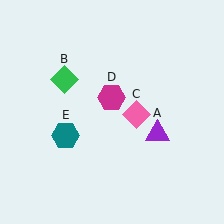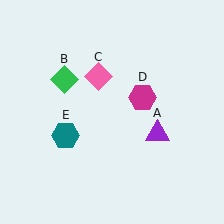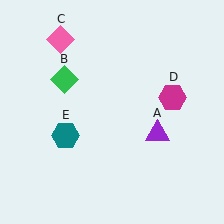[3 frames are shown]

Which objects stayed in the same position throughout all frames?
Purple triangle (object A) and green diamond (object B) and teal hexagon (object E) remained stationary.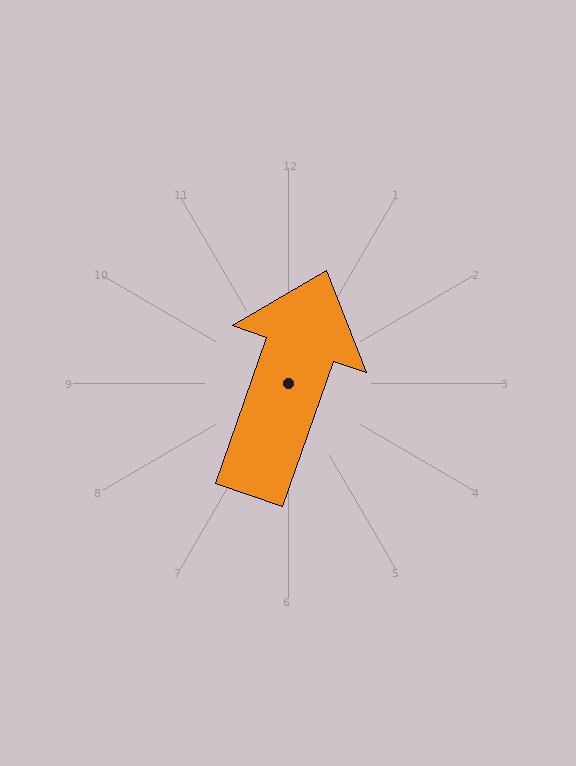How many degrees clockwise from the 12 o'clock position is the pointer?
Approximately 19 degrees.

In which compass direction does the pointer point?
North.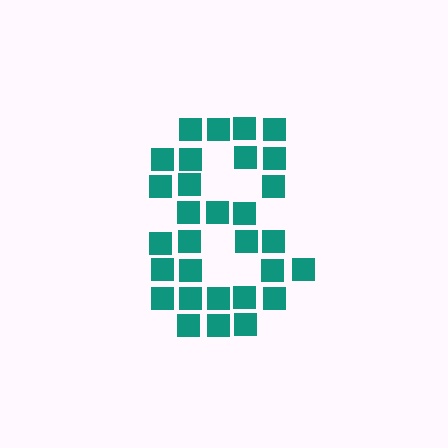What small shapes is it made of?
It is made of small squares.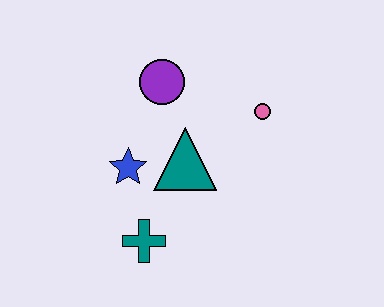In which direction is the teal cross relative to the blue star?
The teal cross is below the blue star.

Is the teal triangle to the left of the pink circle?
Yes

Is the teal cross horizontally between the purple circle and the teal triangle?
No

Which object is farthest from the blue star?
The pink circle is farthest from the blue star.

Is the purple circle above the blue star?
Yes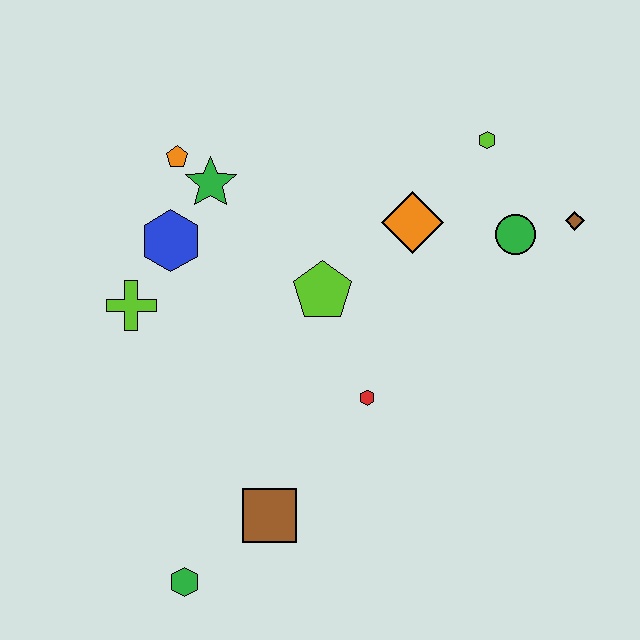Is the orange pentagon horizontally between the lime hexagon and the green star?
No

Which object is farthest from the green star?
The green hexagon is farthest from the green star.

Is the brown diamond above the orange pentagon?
No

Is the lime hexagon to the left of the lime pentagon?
No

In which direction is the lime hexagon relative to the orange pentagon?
The lime hexagon is to the right of the orange pentagon.